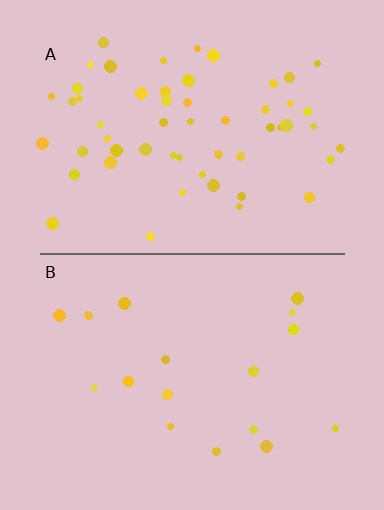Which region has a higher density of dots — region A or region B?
A (the top).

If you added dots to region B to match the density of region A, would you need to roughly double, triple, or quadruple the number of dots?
Approximately triple.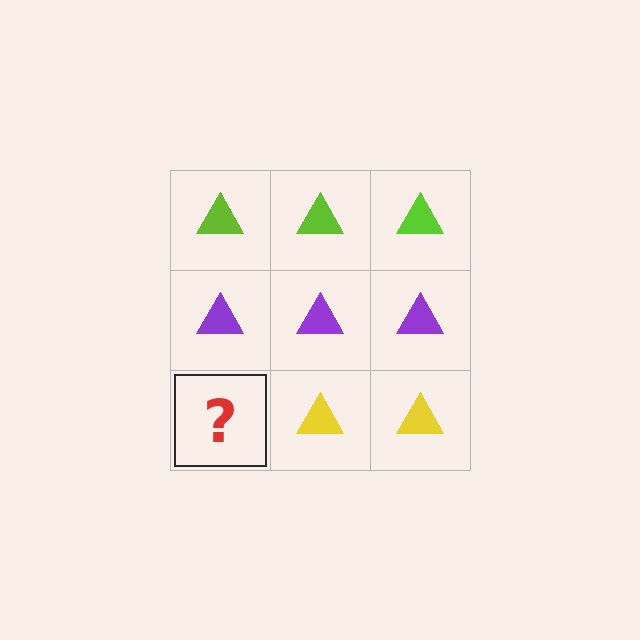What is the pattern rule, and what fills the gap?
The rule is that each row has a consistent color. The gap should be filled with a yellow triangle.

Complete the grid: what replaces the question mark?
The question mark should be replaced with a yellow triangle.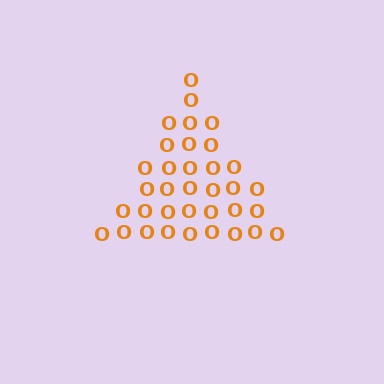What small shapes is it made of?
It is made of small letter O's.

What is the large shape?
The large shape is a triangle.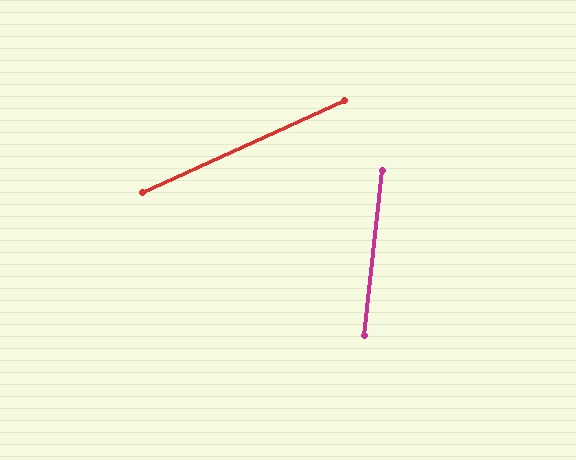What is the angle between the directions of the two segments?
Approximately 59 degrees.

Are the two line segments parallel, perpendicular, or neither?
Neither parallel nor perpendicular — they differ by about 59°.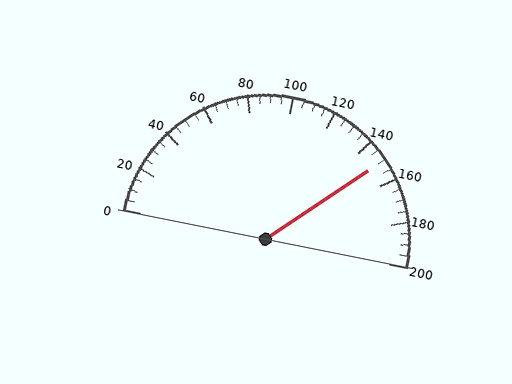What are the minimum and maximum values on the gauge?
The gauge ranges from 0 to 200.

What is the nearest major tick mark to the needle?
The nearest major tick mark is 160.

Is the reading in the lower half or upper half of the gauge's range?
The reading is in the upper half of the range (0 to 200).